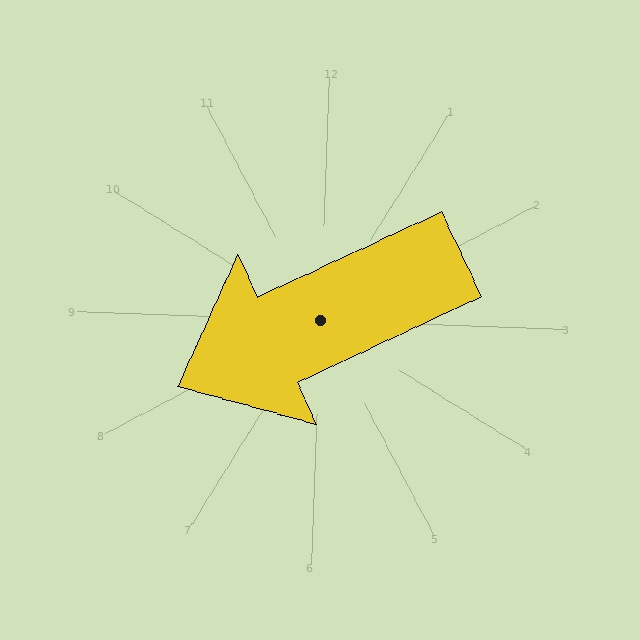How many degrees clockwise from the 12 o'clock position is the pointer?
Approximately 243 degrees.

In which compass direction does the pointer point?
Southwest.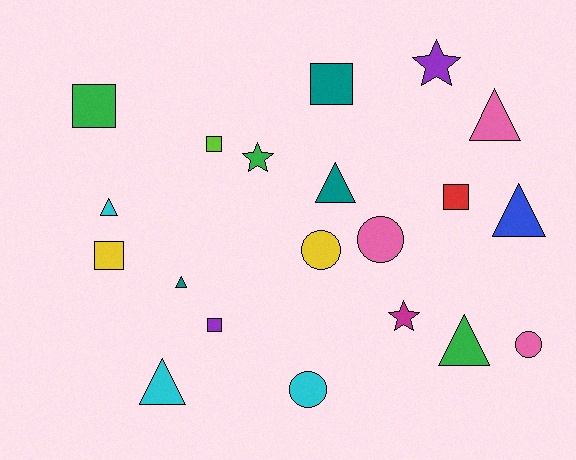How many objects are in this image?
There are 20 objects.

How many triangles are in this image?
There are 7 triangles.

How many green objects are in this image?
There are 3 green objects.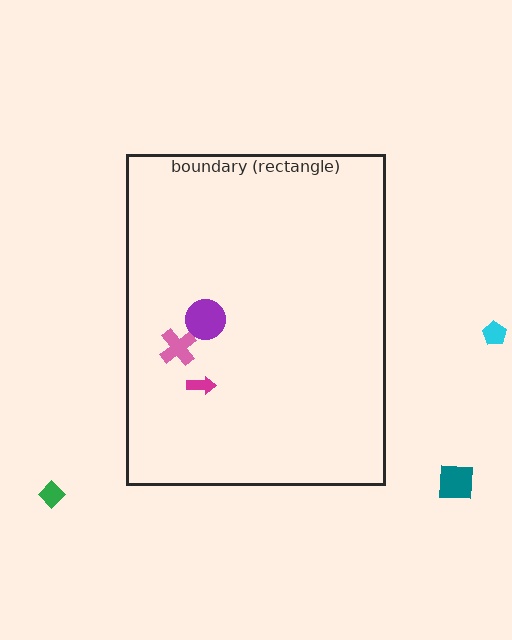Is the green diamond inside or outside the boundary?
Outside.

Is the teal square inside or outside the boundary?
Outside.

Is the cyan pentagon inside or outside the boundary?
Outside.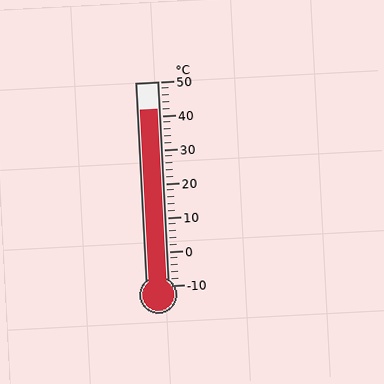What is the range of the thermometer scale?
The thermometer scale ranges from -10°C to 50°C.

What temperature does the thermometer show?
The thermometer shows approximately 42°C.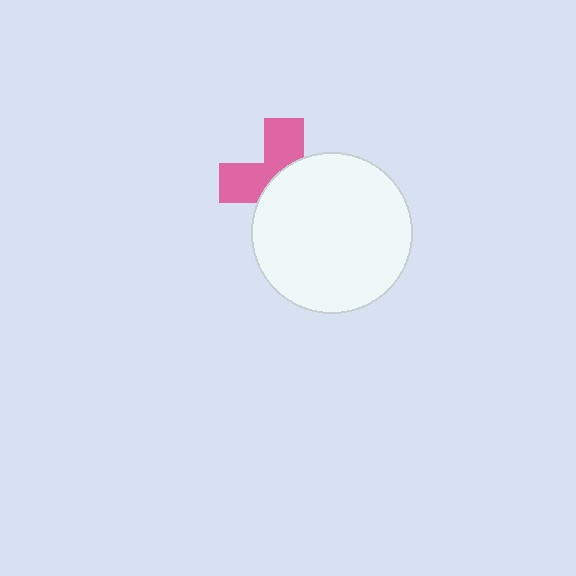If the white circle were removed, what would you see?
You would see the complete pink cross.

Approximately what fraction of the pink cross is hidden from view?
Roughly 57% of the pink cross is hidden behind the white circle.